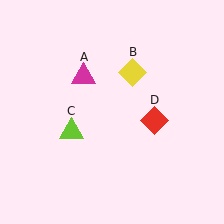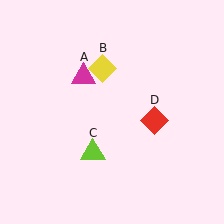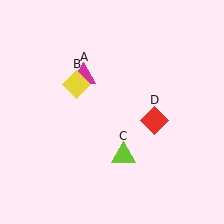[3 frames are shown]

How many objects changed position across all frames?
2 objects changed position: yellow diamond (object B), lime triangle (object C).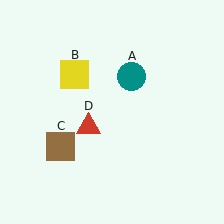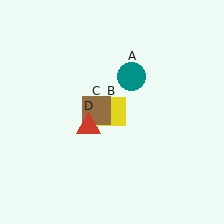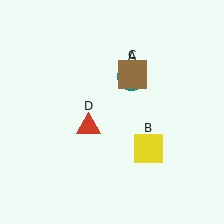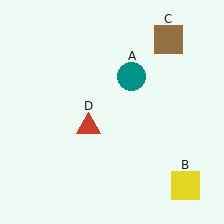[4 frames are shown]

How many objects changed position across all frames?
2 objects changed position: yellow square (object B), brown square (object C).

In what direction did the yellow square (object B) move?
The yellow square (object B) moved down and to the right.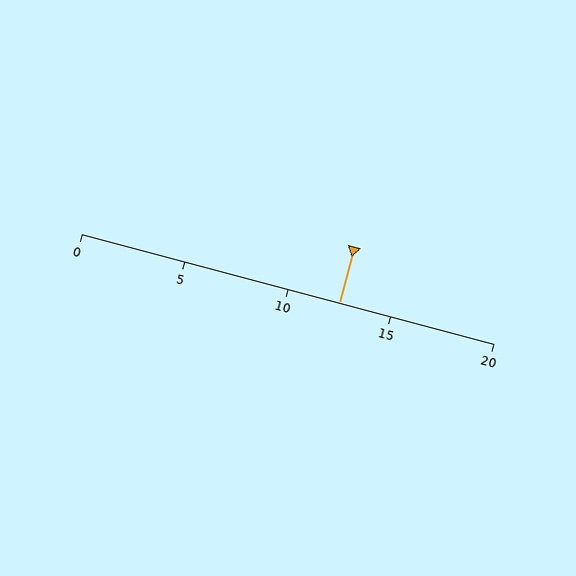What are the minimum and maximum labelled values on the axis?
The axis runs from 0 to 20.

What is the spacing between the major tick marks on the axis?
The major ticks are spaced 5 apart.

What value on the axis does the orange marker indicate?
The marker indicates approximately 12.5.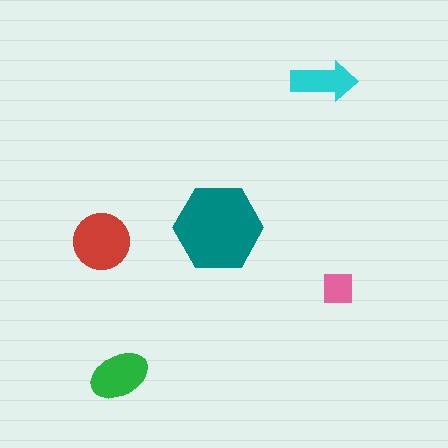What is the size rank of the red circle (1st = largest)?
2nd.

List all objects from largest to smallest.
The teal hexagon, the red circle, the green ellipse, the cyan arrow, the pink square.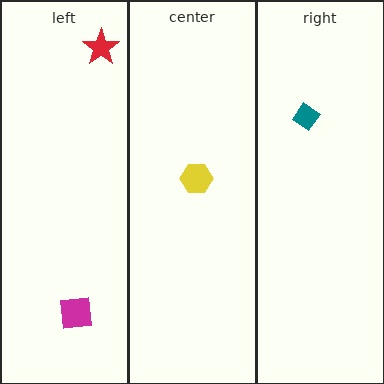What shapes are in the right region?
The teal diamond.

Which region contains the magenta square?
The left region.